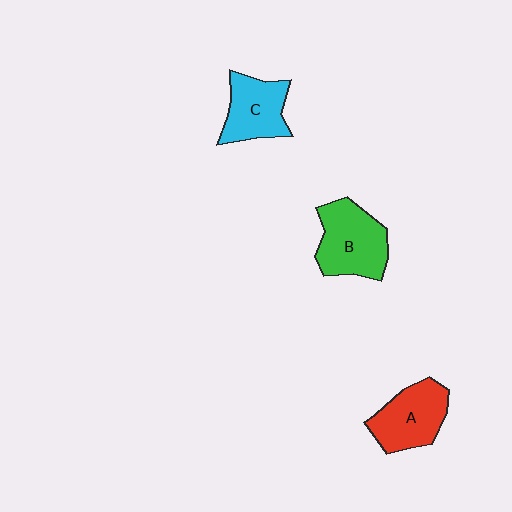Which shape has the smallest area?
Shape C (cyan).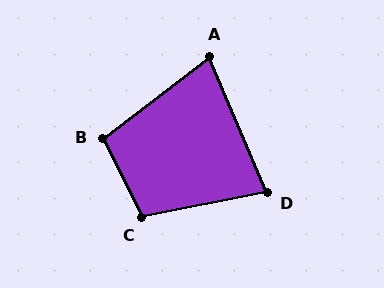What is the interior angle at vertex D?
Approximately 79 degrees (acute).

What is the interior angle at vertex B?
Approximately 101 degrees (obtuse).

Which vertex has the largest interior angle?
C, at approximately 105 degrees.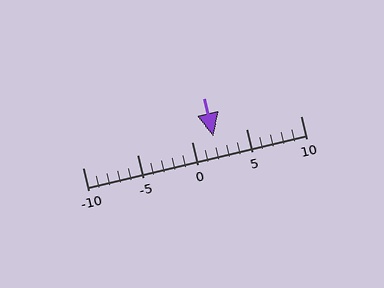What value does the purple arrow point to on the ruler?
The purple arrow points to approximately 2.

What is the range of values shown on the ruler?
The ruler shows values from -10 to 10.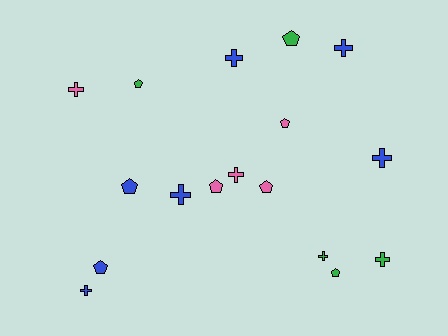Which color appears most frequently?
Blue, with 7 objects.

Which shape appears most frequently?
Cross, with 9 objects.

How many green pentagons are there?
There are 3 green pentagons.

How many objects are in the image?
There are 17 objects.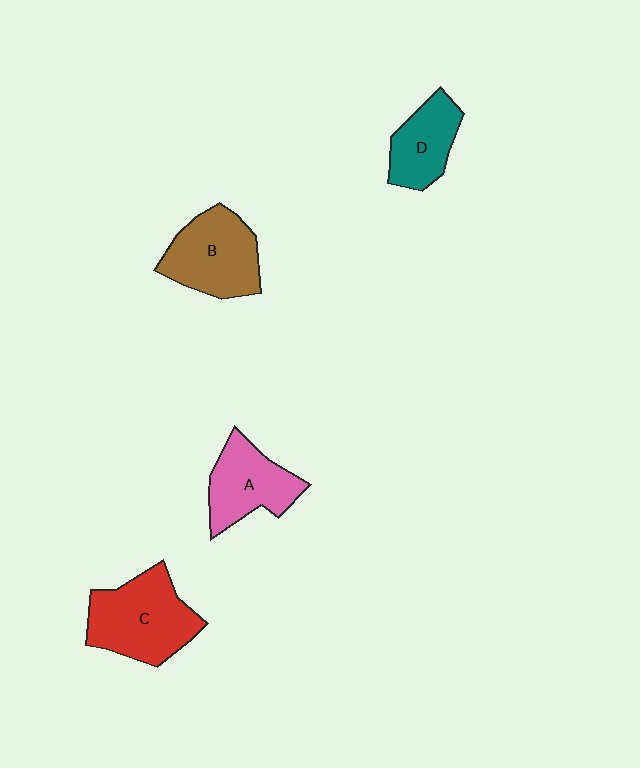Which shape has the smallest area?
Shape D (teal).